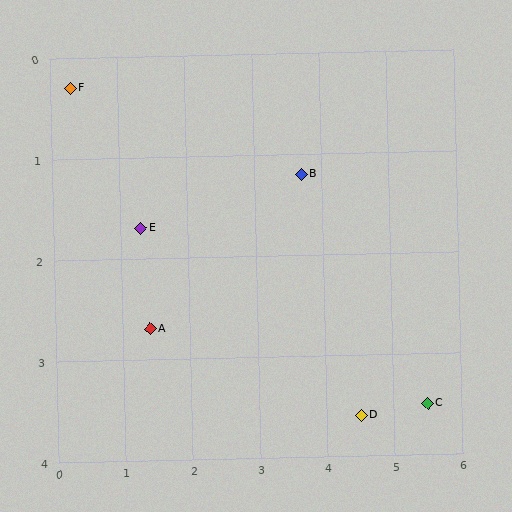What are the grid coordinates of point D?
Point D is at approximately (4.5, 3.6).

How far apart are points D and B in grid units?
Points D and B are about 2.5 grid units apart.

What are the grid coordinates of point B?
Point B is at approximately (3.7, 1.2).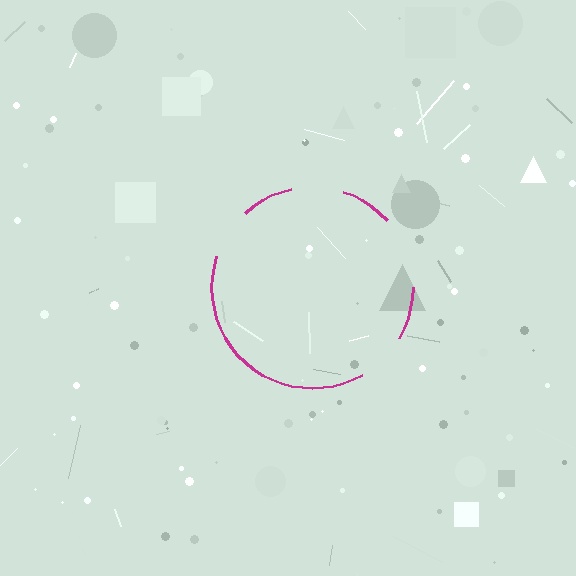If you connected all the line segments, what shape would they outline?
They would outline a circle.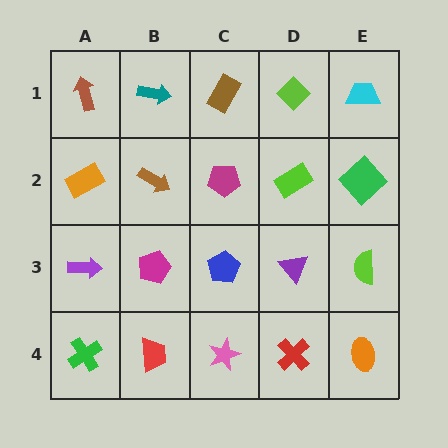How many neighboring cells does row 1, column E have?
2.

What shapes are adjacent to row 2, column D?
A lime diamond (row 1, column D), a purple triangle (row 3, column D), a magenta pentagon (row 2, column C), a green diamond (row 2, column E).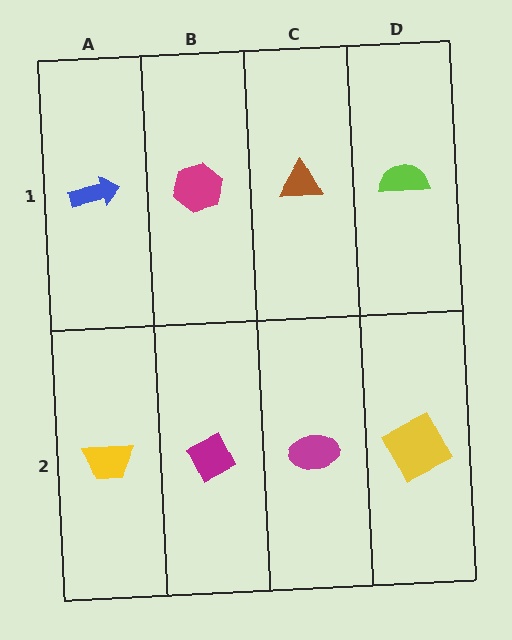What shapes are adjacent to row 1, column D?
A yellow square (row 2, column D), a brown triangle (row 1, column C).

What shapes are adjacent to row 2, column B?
A magenta hexagon (row 1, column B), a yellow trapezoid (row 2, column A), a magenta ellipse (row 2, column C).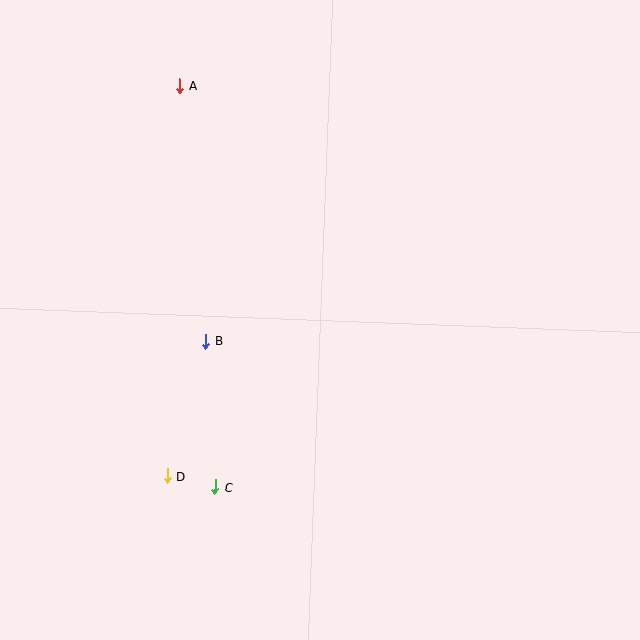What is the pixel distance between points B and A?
The distance between B and A is 257 pixels.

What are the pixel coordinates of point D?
Point D is at (167, 476).